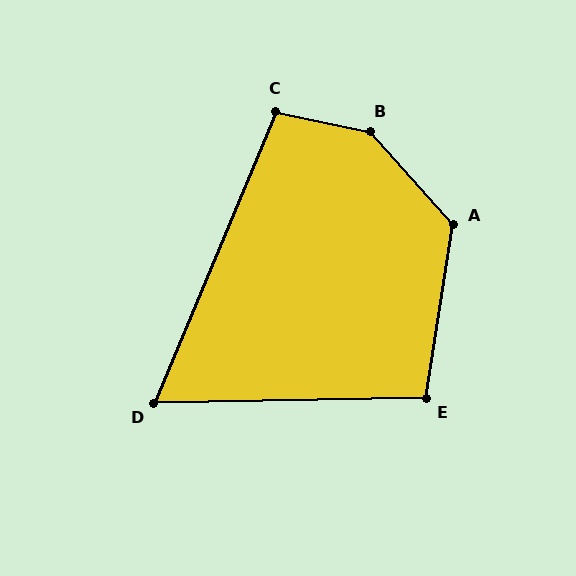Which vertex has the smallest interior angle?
D, at approximately 66 degrees.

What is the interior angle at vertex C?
Approximately 101 degrees (obtuse).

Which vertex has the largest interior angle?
B, at approximately 144 degrees.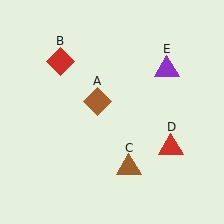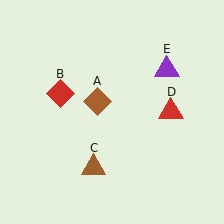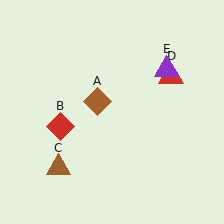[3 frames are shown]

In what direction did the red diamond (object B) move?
The red diamond (object B) moved down.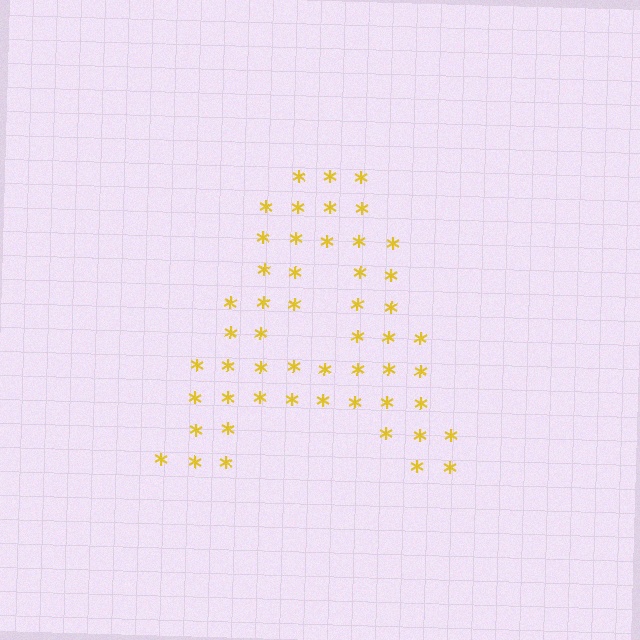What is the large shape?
The large shape is the letter A.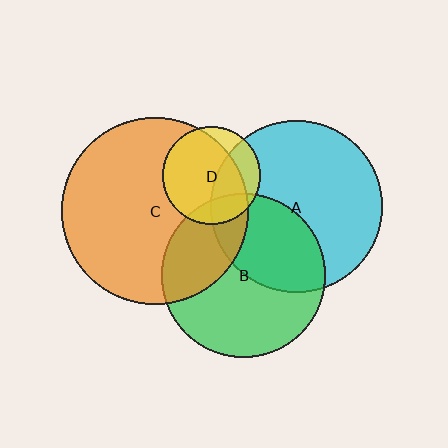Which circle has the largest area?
Circle C (orange).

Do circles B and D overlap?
Yes.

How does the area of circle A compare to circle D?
Approximately 3.1 times.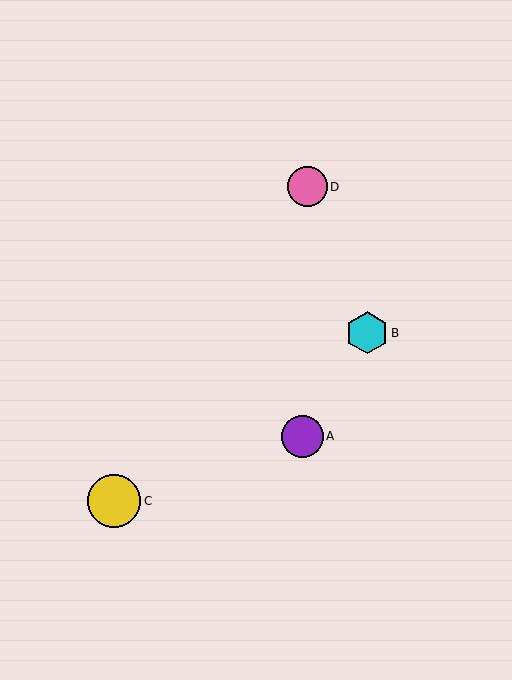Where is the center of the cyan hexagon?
The center of the cyan hexagon is at (367, 333).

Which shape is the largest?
The yellow circle (labeled C) is the largest.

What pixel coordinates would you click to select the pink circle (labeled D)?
Click at (307, 187) to select the pink circle D.